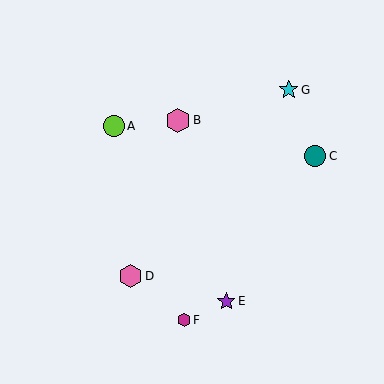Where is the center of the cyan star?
The center of the cyan star is at (289, 90).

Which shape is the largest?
The pink hexagon (labeled B) is the largest.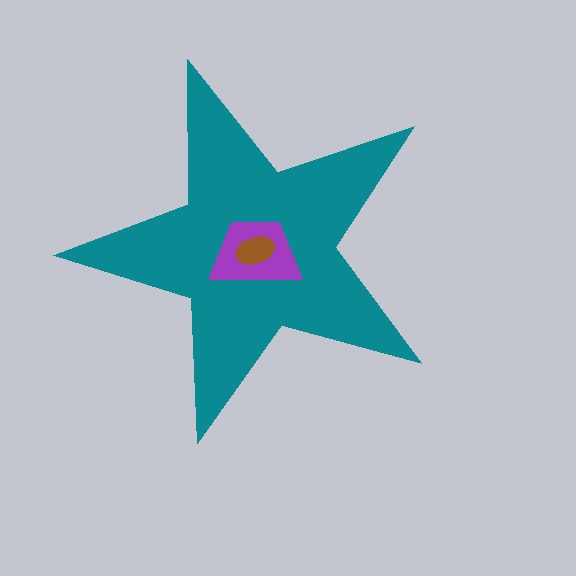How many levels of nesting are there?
3.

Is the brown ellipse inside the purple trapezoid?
Yes.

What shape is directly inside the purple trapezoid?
The brown ellipse.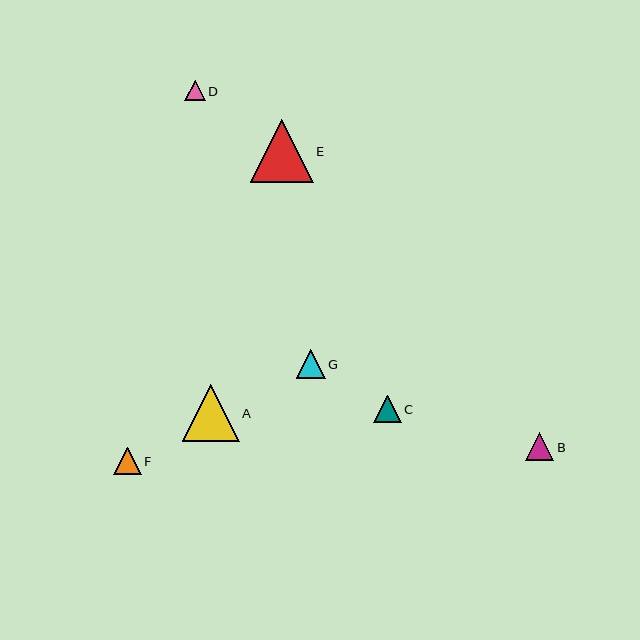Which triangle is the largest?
Triangle E is the largest with a size of approximately 63 pixels.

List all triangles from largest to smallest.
From largest to smallest: E, A, G, B, C, F, D.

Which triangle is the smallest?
Triangle D is the smallest with a size of approximately 20 pixels.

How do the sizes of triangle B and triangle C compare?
Triangle B and triangle C are approximately the same size.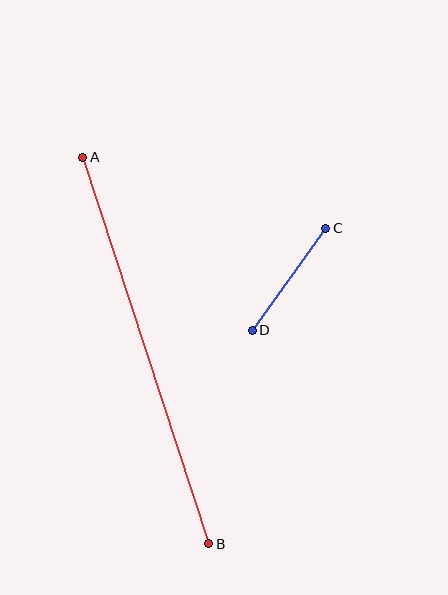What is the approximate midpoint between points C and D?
The midpoint is at approximately (289, 279) pixels.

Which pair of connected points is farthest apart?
Points A and B are farthest apart.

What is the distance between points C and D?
The distance is approximately 126 pixels.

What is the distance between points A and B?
The distance is approximately 407 pixels.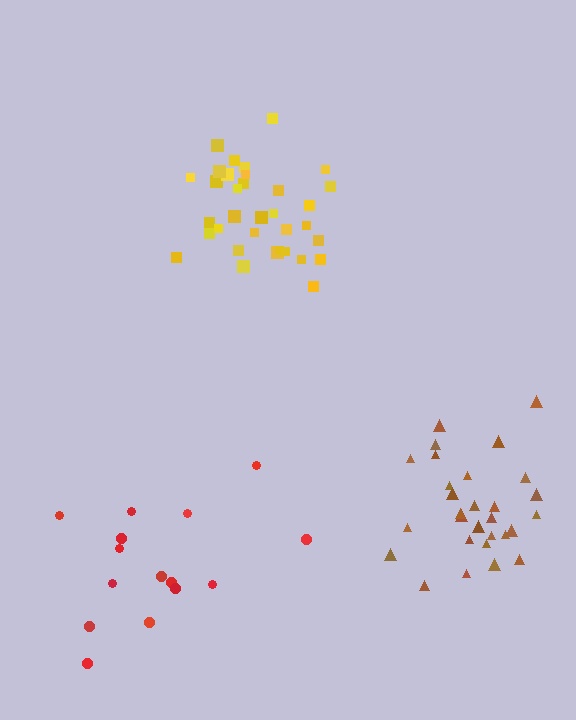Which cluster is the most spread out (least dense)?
Red.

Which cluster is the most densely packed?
Yellow.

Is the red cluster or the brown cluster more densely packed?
Brown.